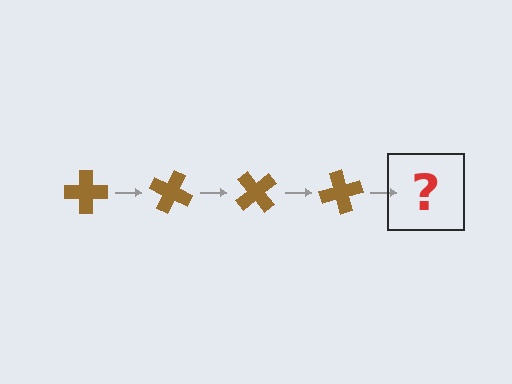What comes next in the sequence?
The next element should be a brown cross rotated 100 degrees.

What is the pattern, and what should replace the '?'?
The pattern is that the cross rotates 25 degrees each step. The '?' should be a brown cross rotated 100 degrees.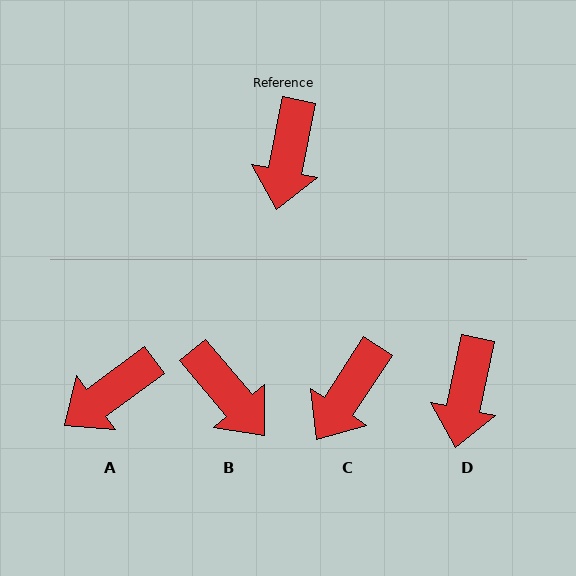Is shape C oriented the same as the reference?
No, it is off by about 22 degrees.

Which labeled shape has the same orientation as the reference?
D.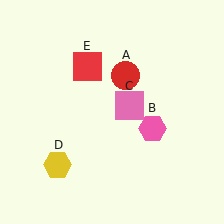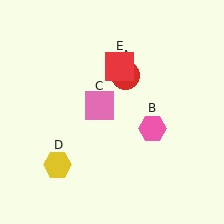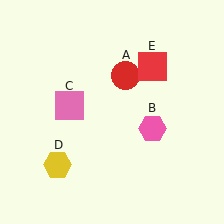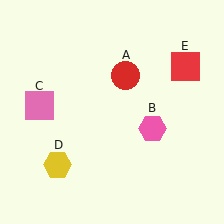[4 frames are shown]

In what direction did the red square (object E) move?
The red square (object E) moved right.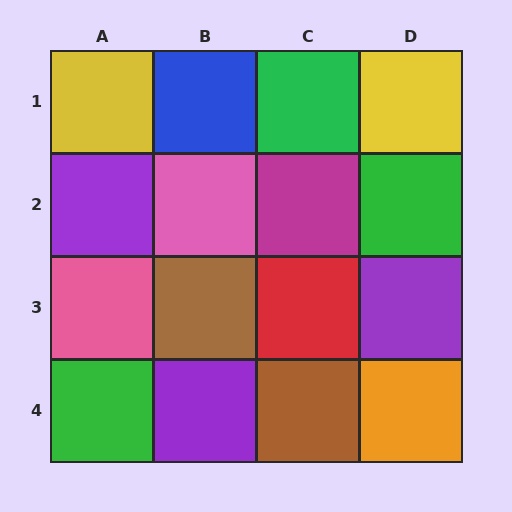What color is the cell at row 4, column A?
Green.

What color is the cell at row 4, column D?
Orange.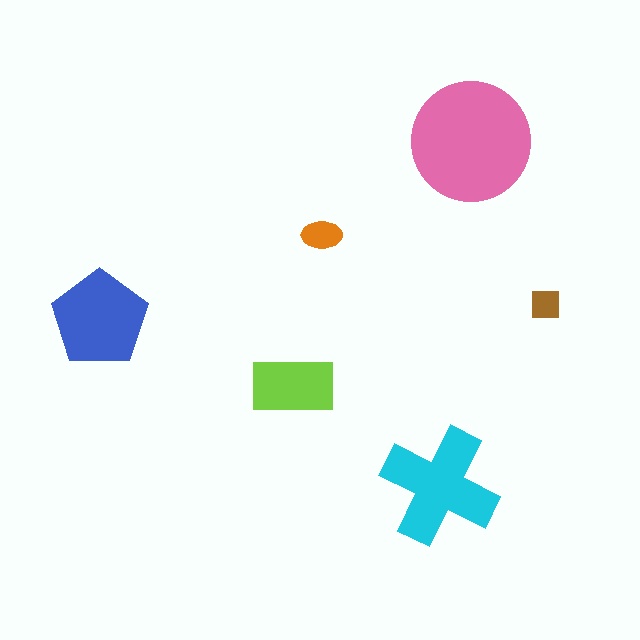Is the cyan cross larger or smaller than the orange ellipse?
Larger.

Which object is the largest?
The pink circle.